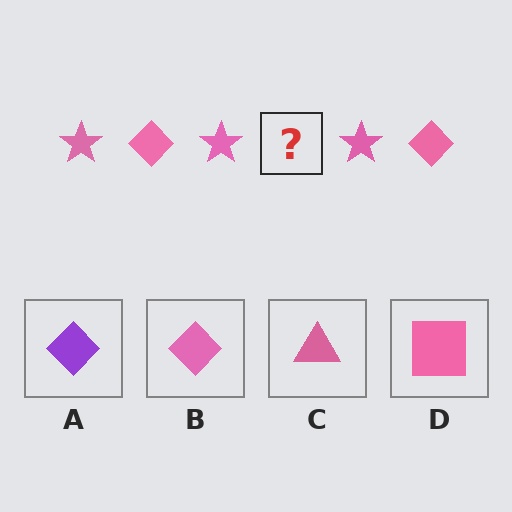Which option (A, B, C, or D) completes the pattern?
B.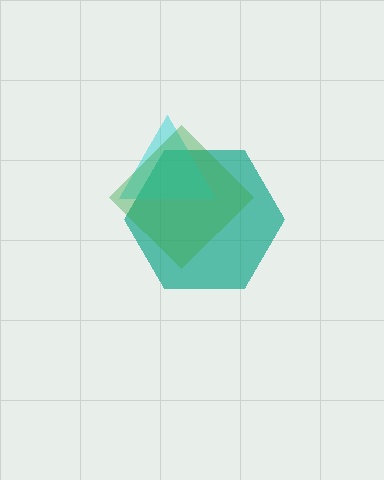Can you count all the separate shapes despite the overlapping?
Yes, there are 3 separate shapes.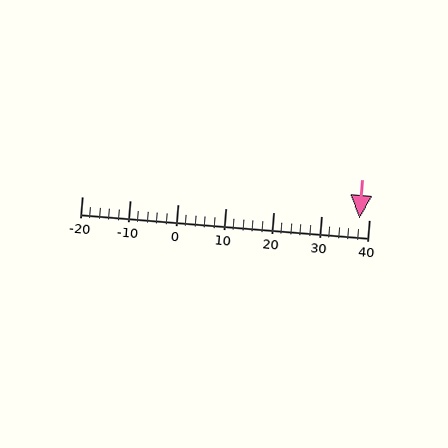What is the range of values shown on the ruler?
The ruler shows values from -20 to 40.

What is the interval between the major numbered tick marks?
The major tick marks are spaced 10 units apart.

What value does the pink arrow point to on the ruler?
The pink arrow points to approximately 38.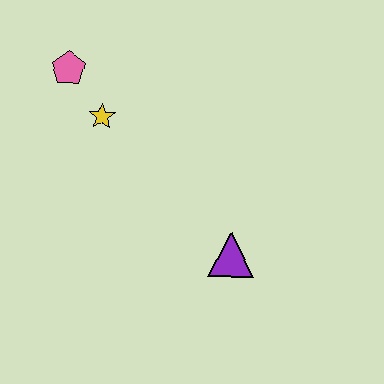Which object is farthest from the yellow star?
The purple triangle is farthest from the yellow star.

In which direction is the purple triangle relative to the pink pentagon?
The purple triangle is below the pink pentagon.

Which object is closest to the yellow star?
The pink pentagon is closest to the yellow star.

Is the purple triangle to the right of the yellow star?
Yes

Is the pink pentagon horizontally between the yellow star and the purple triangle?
No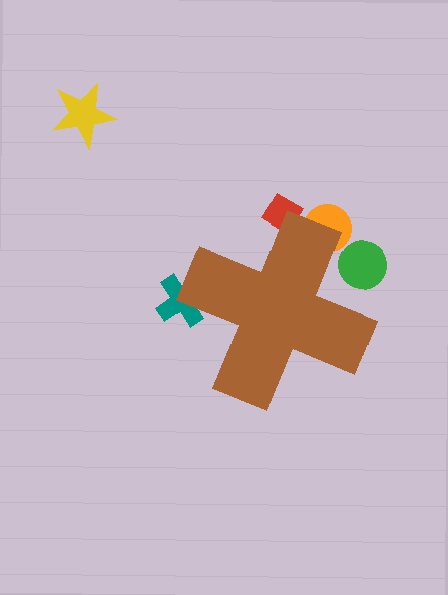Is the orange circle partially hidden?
Yes, the orange circle is partially hidden behind the brown cross.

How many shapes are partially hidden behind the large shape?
4 shapes are partially hidden.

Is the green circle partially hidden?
Yes, the green circle is partially hidden behind the brown cross.